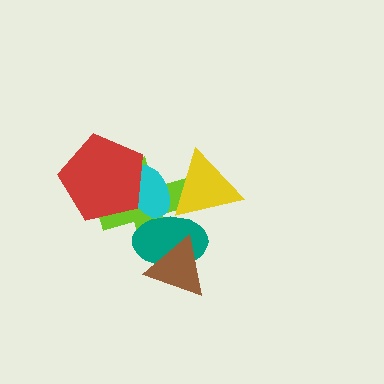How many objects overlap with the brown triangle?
2 objects overlap with the brown triangle.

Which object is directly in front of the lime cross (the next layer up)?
The cyan ellipse is directly in front of the lime cross.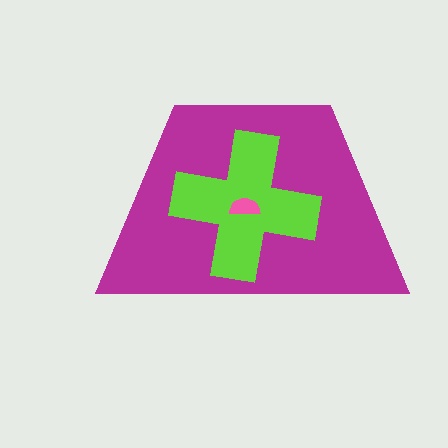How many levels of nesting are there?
3.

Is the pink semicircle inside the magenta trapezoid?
Yes.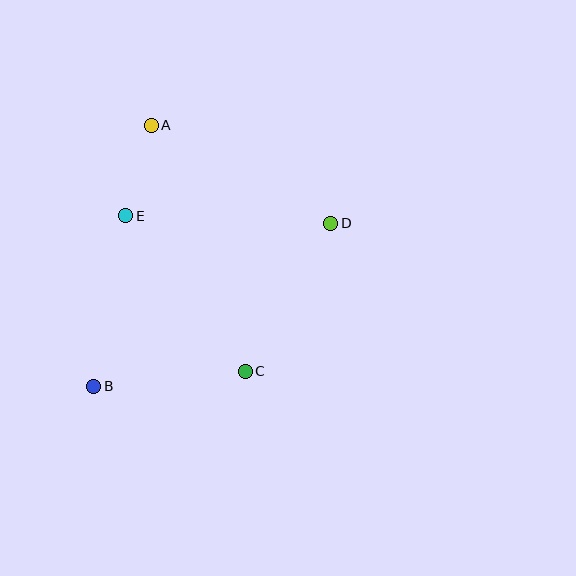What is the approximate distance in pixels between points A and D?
The distance between A and D is approximately 204 pixels.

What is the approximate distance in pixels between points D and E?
The distance between D and E is approximately 205 pixels.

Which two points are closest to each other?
Points A and E are closest to each other.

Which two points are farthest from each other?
Points B and D are farthest from each other.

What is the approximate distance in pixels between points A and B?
The distance between A and B is approximately 267 pixels.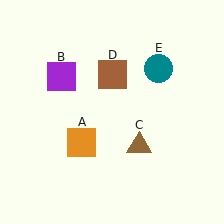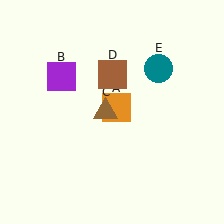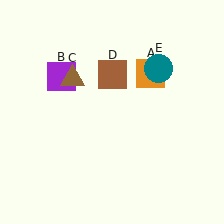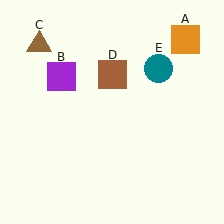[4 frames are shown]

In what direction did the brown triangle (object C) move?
The brown triangle (object C) moved up and to the left.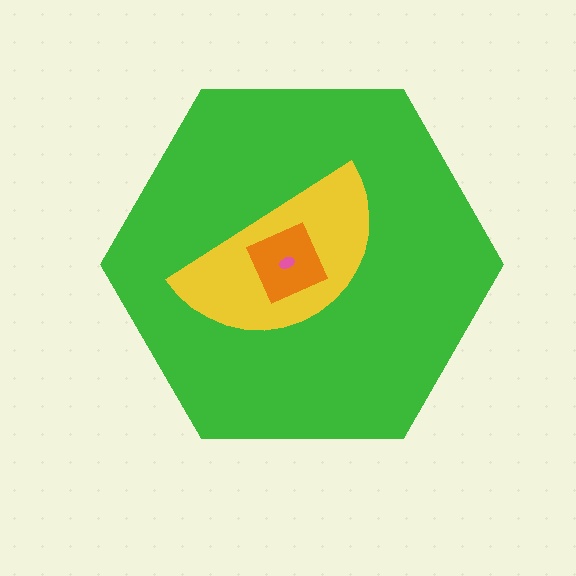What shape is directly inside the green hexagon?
The yellow semicircle.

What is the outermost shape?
The green hexagon.